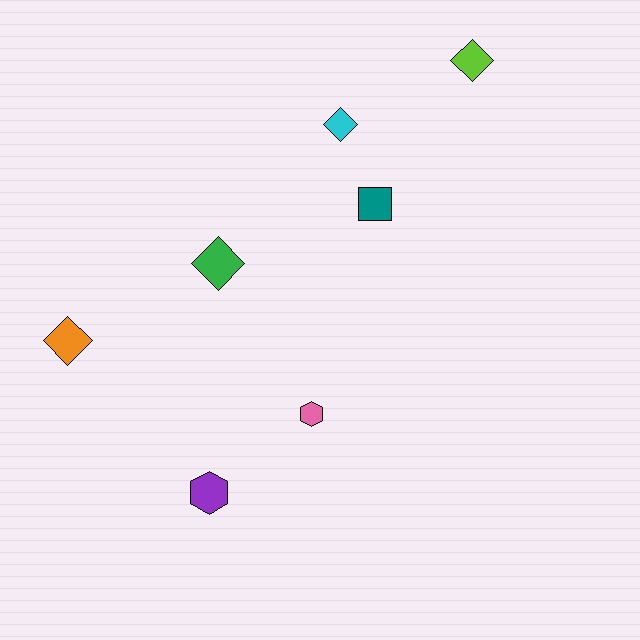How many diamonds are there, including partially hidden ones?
There are 4 diamonds.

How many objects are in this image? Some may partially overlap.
There are 7 objects.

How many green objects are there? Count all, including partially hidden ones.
There is 1 green object.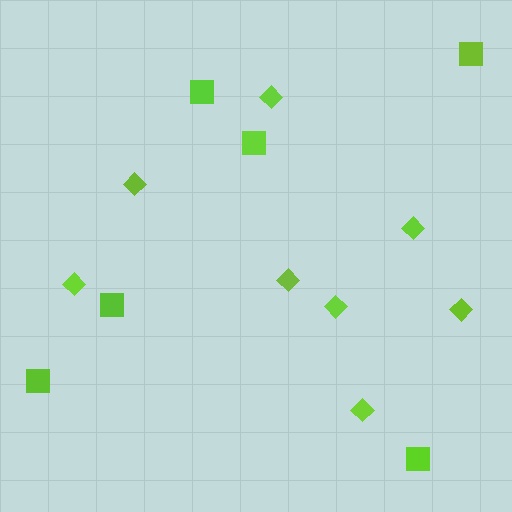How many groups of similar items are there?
There are 2 groups: one group of diamonds (8) and one group of squares (6).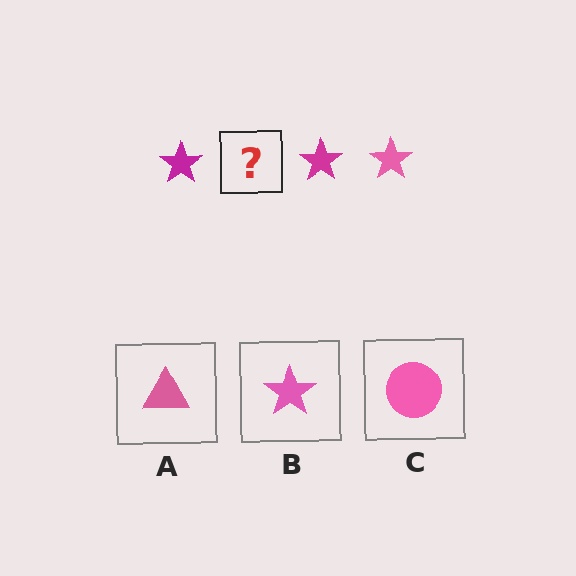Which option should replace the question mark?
Option B.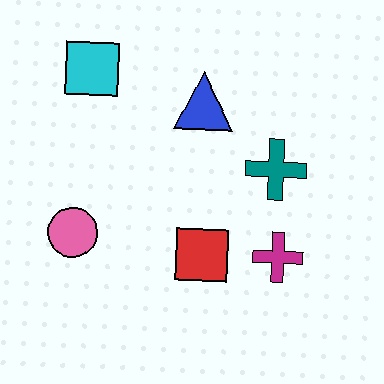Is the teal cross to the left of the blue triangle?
No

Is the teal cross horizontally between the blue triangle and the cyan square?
No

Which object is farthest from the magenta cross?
The cyan square is farthest from the magenta cross.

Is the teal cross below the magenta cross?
No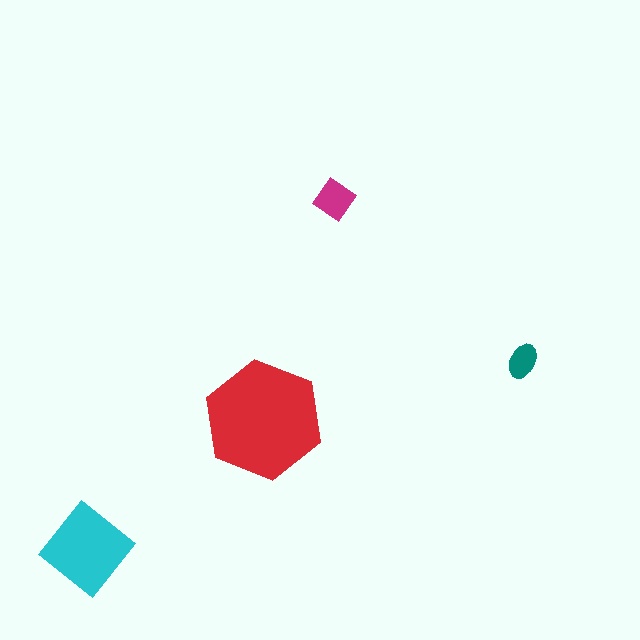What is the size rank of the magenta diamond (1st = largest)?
3rd.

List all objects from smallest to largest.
The teal ellipse, the magenta diamond, the cyan diamond, the red hexagon.